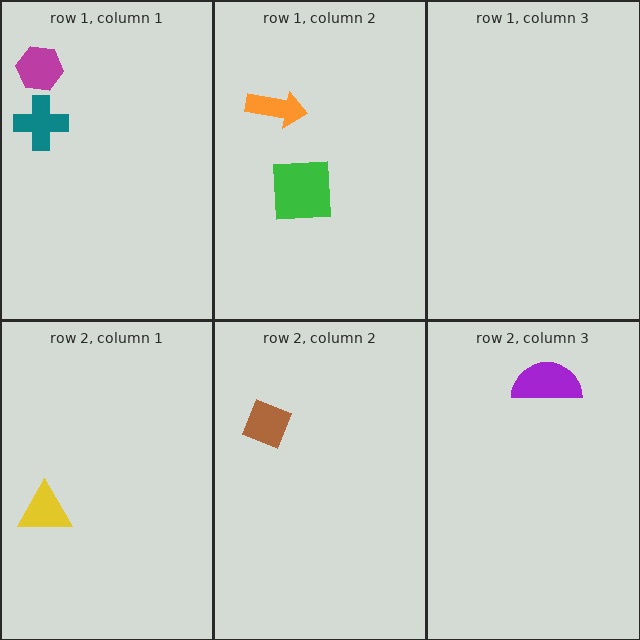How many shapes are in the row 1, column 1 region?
2.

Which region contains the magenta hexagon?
The row 1, column 1 region.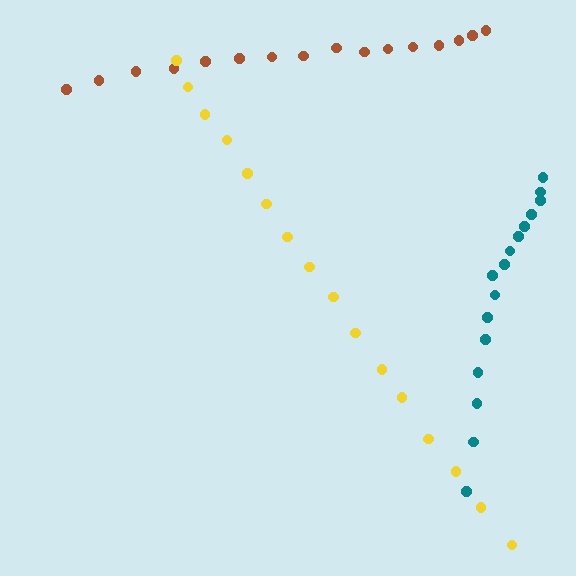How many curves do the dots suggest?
There are 3 distinct paths.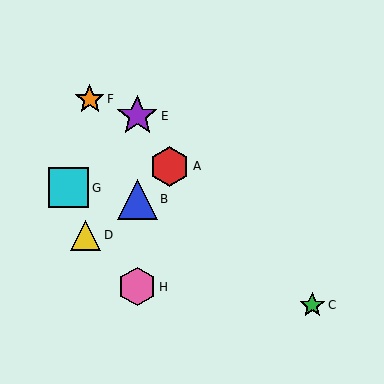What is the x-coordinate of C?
Object C is at x≈313.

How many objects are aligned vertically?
3 objects (B, E, H) are aligned vertically.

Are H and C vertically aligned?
No, H is at x≈138 and C is at x≈313.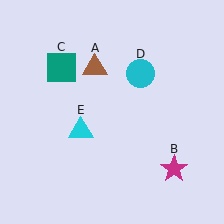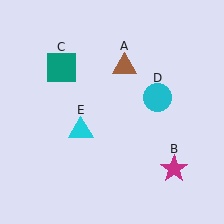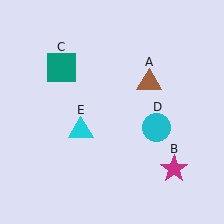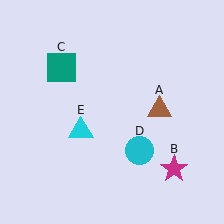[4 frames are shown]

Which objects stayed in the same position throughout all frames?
Magenta star (object B) and teal square (object C) and cyan triangle (object E) remained stationary.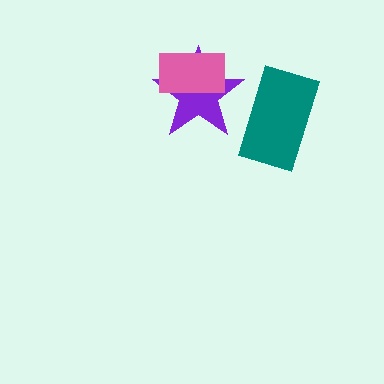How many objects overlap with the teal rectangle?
1 object overlaps with the teal rectangle.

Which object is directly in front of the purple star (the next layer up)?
The pink rectangle is directly in front of the purple star.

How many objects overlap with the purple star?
2 objects overlap with the purple star.